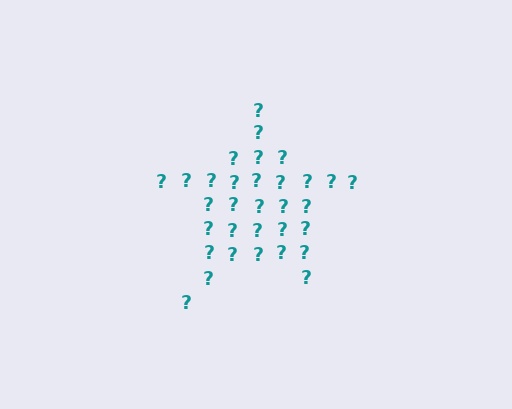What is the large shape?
The large shape is a star.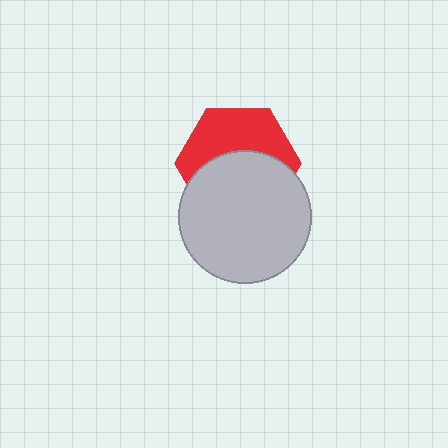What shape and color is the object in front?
The object in front is a light gray circle.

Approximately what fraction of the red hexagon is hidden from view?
Roughly 53% of the red hexagon is hidden behind the light gray circle.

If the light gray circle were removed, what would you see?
You would see the complete red hexagon.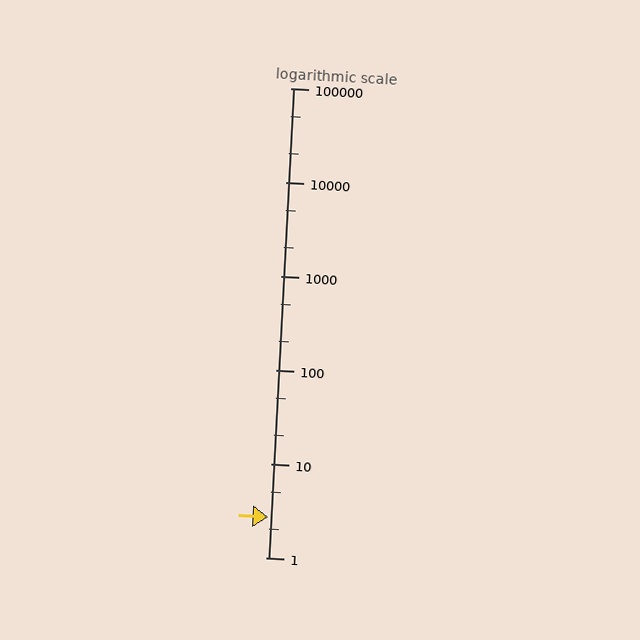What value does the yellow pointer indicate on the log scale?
The pointer indicates approximately 2.7.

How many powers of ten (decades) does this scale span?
The scale spans 5 decades, from 1 to 100000.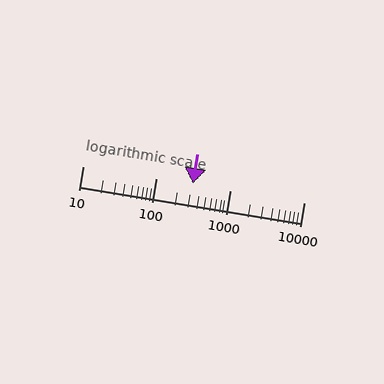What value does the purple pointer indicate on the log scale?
The pointer indicates approximately 310.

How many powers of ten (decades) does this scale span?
The scale spans 3 decades, from 10 to 10000.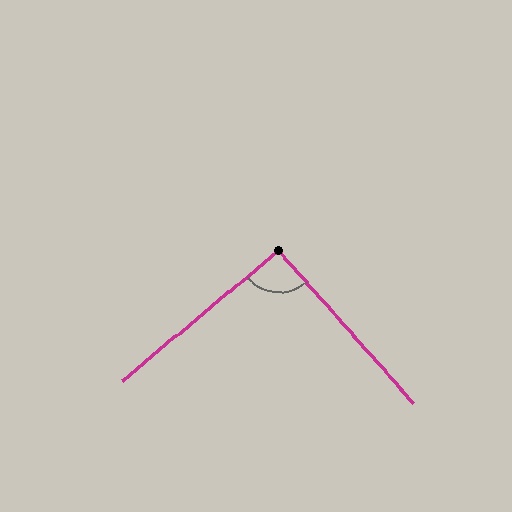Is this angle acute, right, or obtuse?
It is approximately a right angle.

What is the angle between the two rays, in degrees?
Approximately 92 degrees.